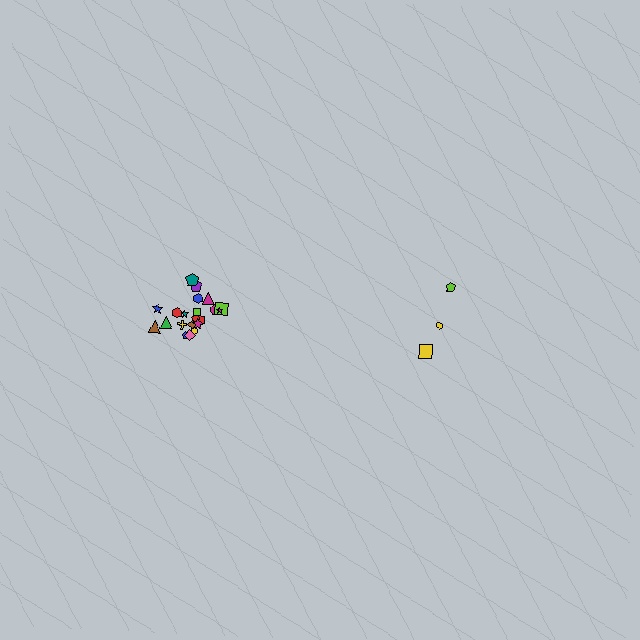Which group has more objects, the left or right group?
The left group.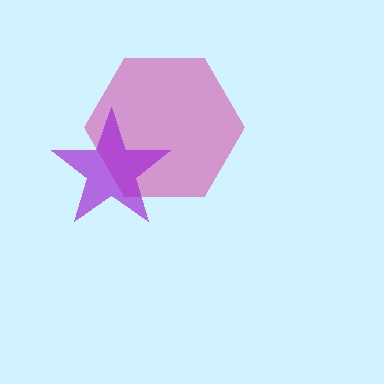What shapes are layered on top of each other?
The layered shapes are: a magenta hexagon, a purple star.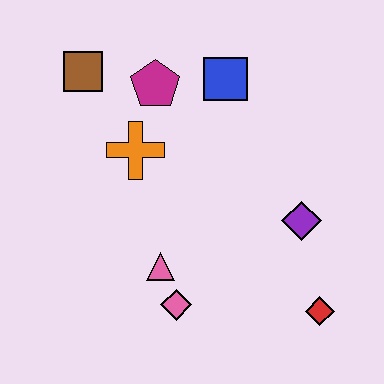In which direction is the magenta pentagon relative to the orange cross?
The magenta pentagon is above the orange cross.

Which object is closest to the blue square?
The magenta pentagon is closest to the blue square.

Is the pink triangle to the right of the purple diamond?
No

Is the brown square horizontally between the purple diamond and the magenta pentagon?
No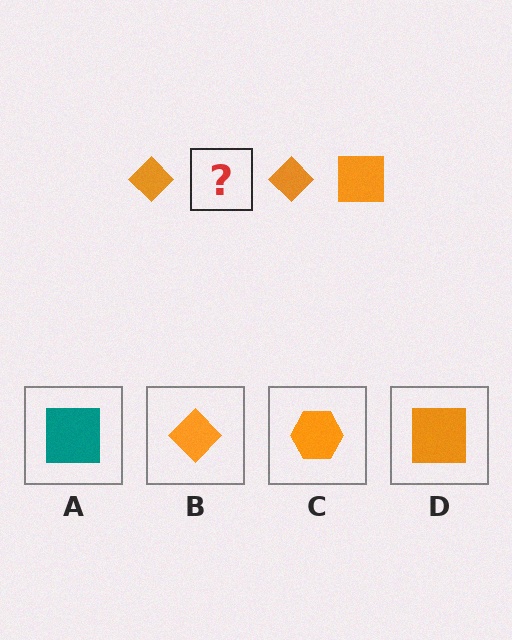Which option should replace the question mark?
Option D.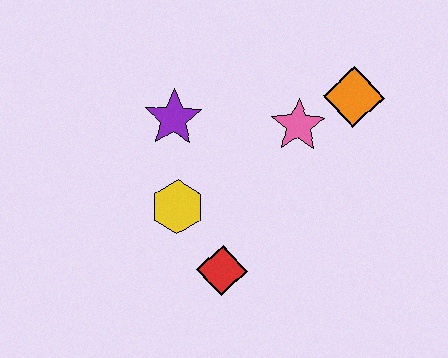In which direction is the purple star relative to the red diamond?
The purple star is above the red diamond.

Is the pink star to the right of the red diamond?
Yes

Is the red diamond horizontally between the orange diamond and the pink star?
No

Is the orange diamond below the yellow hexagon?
No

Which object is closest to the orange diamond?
The pink star is closest to the orange diamond.